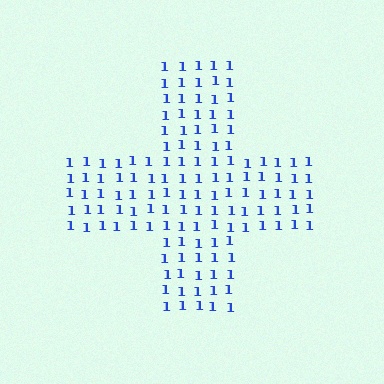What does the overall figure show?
The overall figure shows a cross.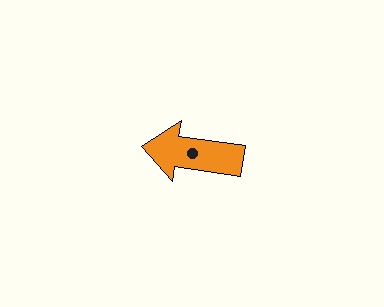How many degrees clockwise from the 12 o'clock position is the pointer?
Approximately 278 degrees.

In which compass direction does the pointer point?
West.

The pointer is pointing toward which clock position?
Roughly 9 o'clock.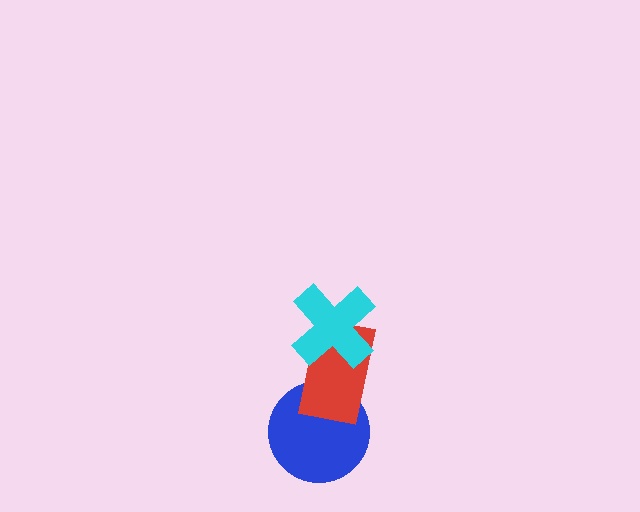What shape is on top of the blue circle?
The red rectangle is on top of the blue circle.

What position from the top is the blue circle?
The blue circle is 3rd from the top.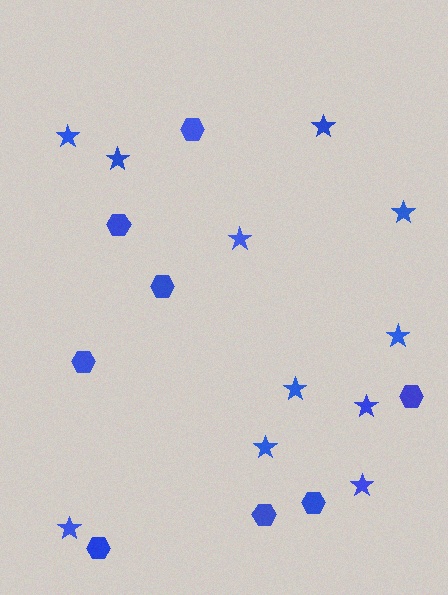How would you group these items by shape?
There are 2 groups: one group of stars (11) and one group of hexagons (8).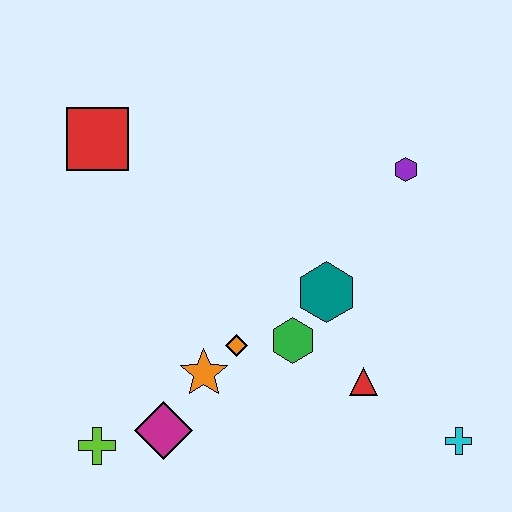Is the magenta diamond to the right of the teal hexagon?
No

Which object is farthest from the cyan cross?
The red square is farthest from the cyan cross.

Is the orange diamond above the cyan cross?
Yes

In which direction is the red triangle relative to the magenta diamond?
The red triangle is to the right of the magenta diamond.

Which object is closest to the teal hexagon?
The green hexagon is closest to the teal hexagon.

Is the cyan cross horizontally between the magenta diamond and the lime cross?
No